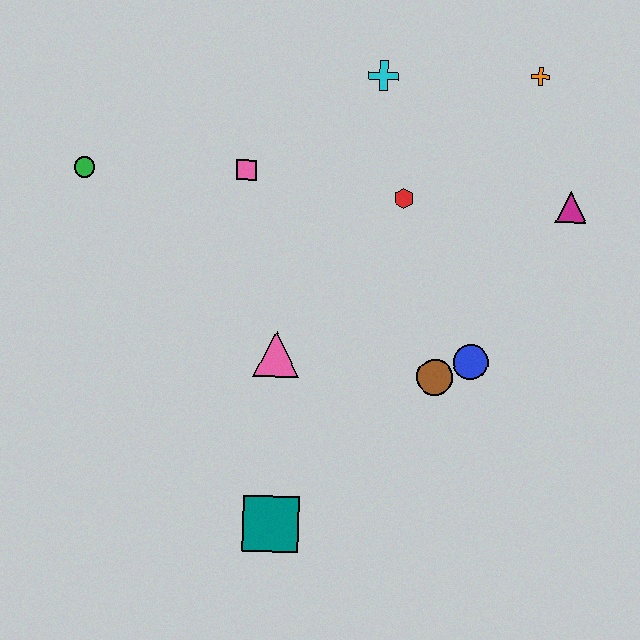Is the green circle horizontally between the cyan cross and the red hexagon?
No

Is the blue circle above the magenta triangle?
No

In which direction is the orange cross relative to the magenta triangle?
The orange cross is above the magenta triangle.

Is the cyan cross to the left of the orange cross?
Yes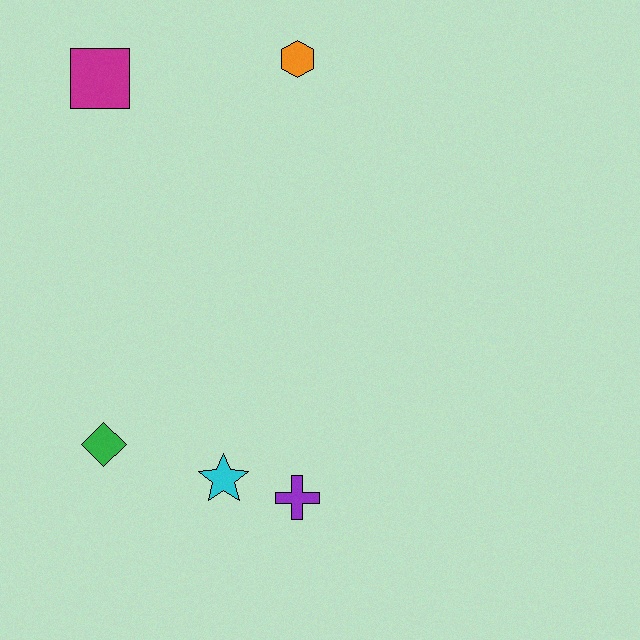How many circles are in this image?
There are no circles.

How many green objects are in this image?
There is 1 green object.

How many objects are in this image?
There are 5 objects.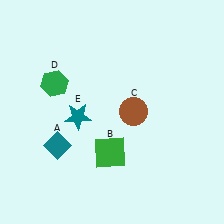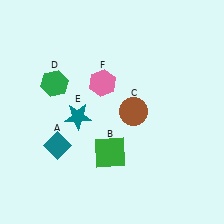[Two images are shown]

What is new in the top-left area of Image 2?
A pink hexagon (F) was added in the top-left area of Image 2.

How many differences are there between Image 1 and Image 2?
There is 1 difference between the two images.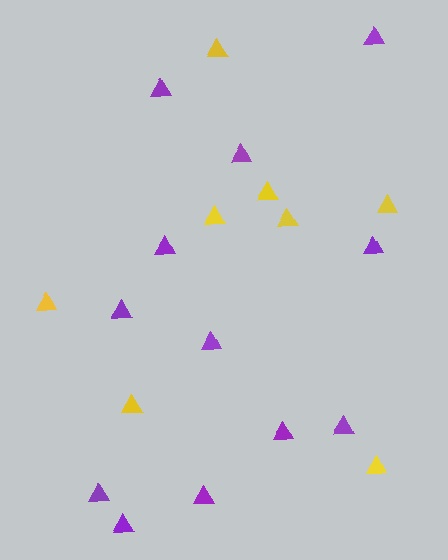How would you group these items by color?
There are 2 groups: one group of yellow triangles (8) and one group of purple triangles (12).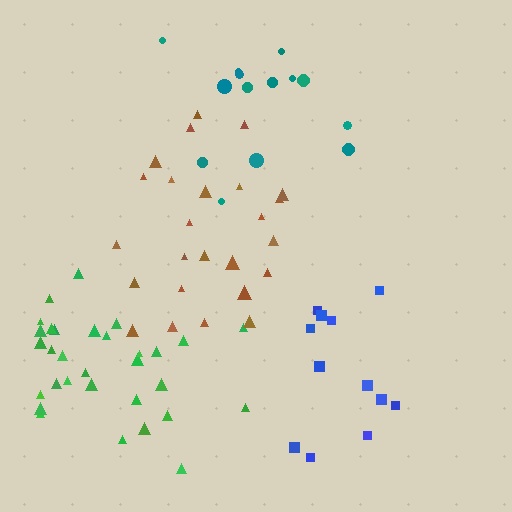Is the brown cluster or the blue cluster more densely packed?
Blue.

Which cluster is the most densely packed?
Green.